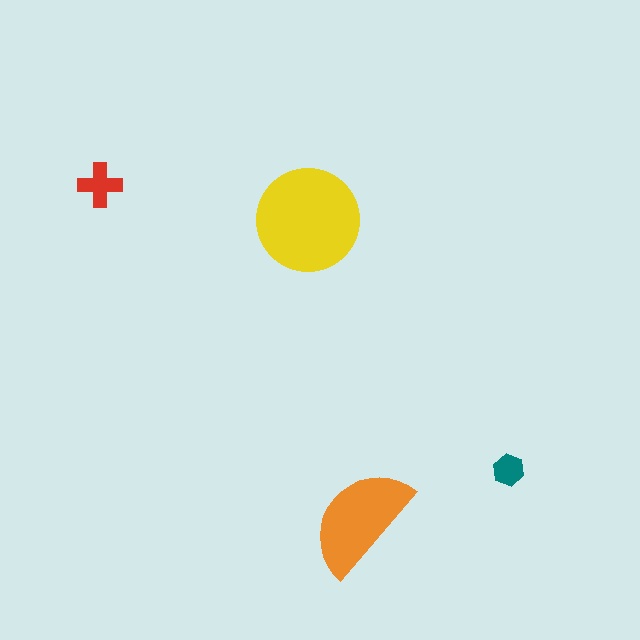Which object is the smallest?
The teal hexagon.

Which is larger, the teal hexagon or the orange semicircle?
The orange semicircle.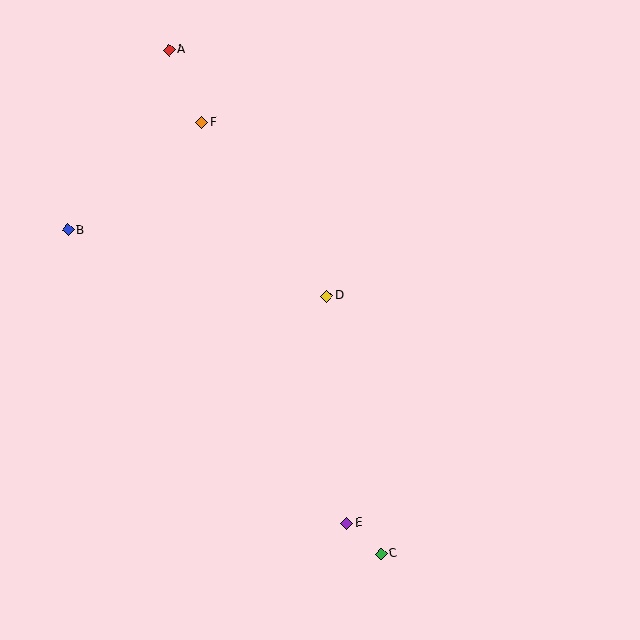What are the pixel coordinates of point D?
Point D is at (326, 296).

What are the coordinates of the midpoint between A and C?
The midpoint between A and C is at (275, 302).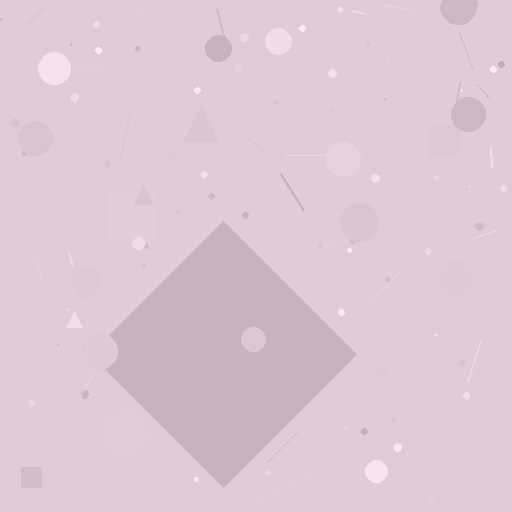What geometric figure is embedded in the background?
A diamond is embedded in the background.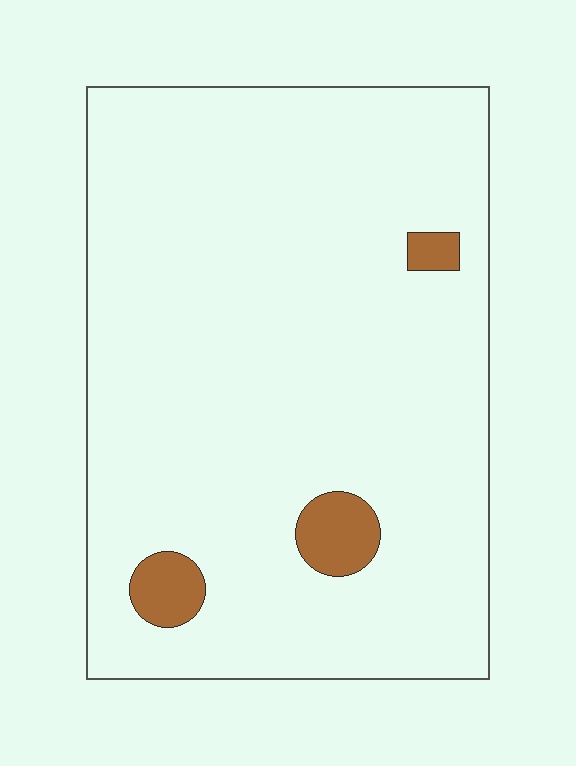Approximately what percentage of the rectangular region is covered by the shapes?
Approximately 5%.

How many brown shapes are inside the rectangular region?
3.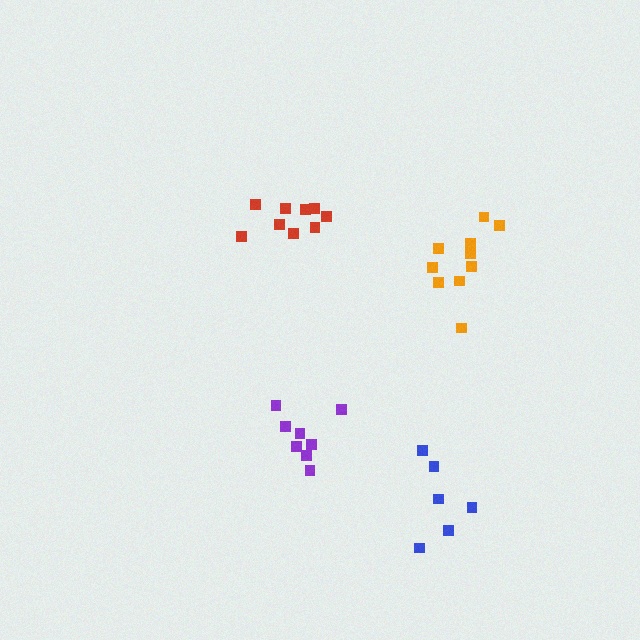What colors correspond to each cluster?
The clusters are colored: blue, red, orange, purple.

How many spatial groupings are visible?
There are 4 spatial groupings.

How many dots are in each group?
Group 1: 6 dots, Group 2: 9 dots, Group 3: 10 dots, Group 4: 8 dots (33 total).